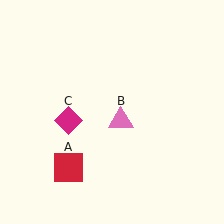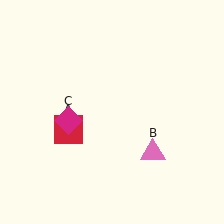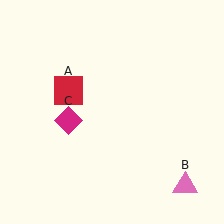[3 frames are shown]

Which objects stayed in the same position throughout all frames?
Magenta diamond (object C) remained stationary.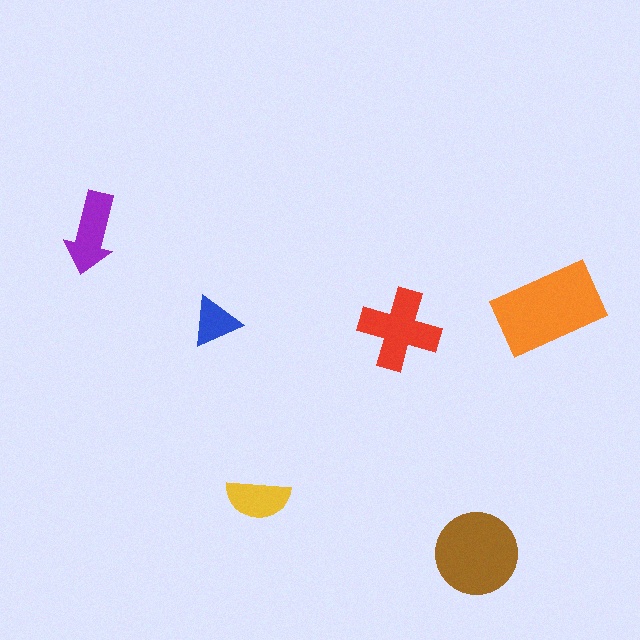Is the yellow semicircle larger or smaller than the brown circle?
Smaller.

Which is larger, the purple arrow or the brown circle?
The brown circle.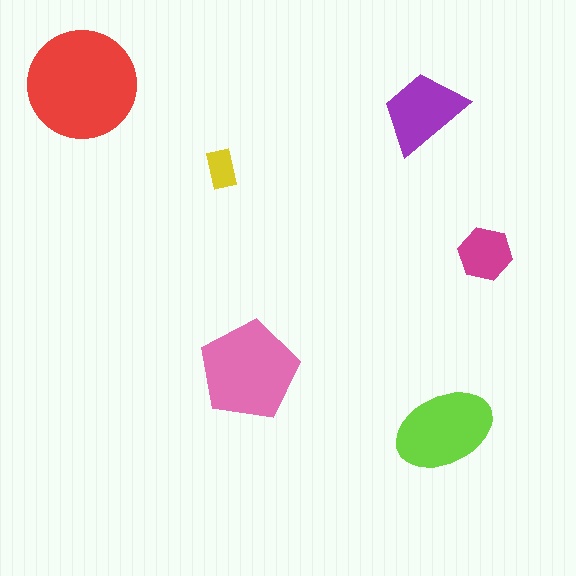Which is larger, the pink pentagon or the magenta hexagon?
The pink pentagon.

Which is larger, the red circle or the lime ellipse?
The red circle.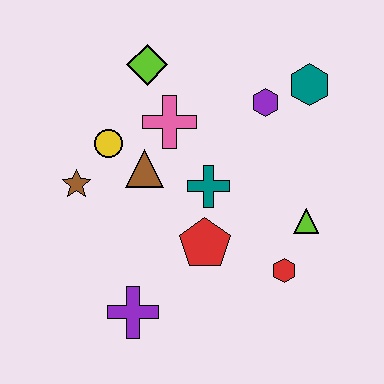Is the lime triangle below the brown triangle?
Yes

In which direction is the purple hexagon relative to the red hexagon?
The purple hexagon is above the red hexagon.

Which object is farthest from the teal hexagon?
The purple cross is farthest from the teal hexagon.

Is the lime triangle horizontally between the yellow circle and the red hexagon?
No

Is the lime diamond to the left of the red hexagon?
Yes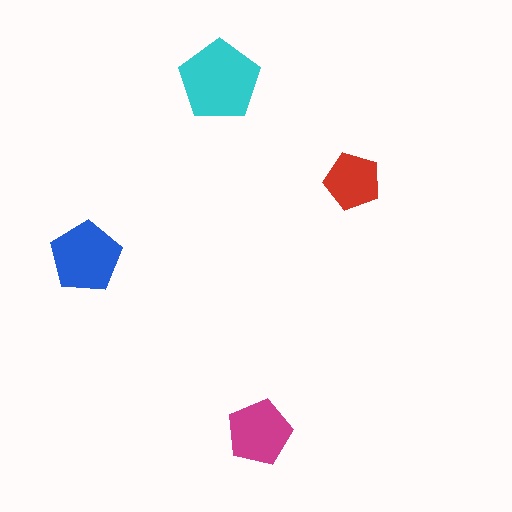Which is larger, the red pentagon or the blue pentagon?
The blue one.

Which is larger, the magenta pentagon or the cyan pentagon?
The cyan one.